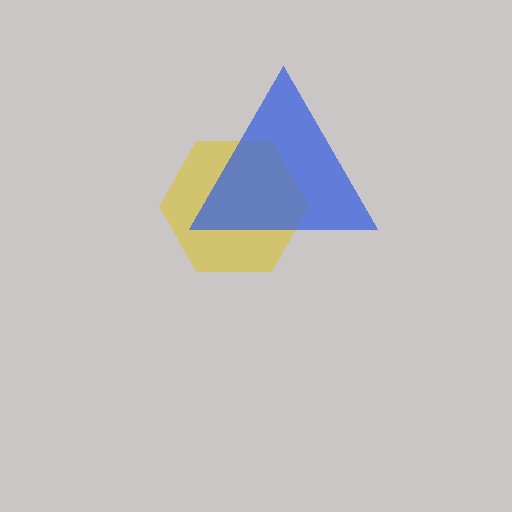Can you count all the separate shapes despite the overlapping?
Yes, there are 2 separate shapes.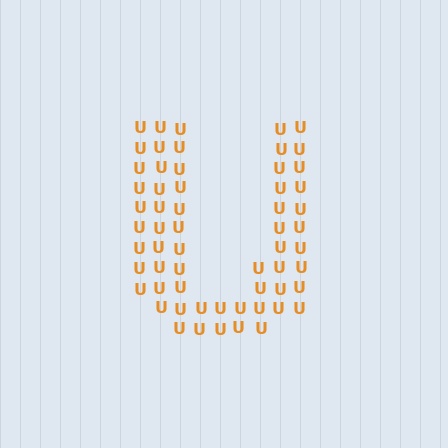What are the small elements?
The small elements are letter U's.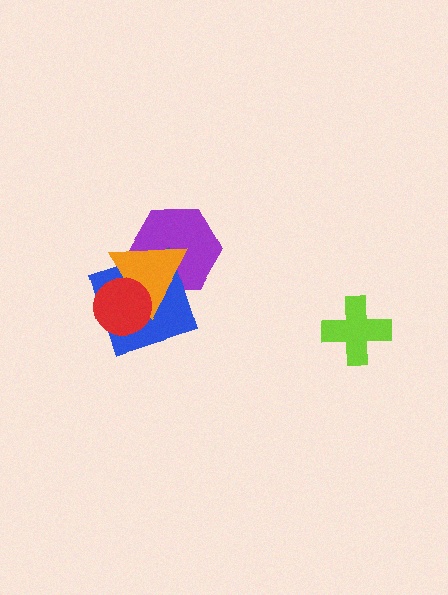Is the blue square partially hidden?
Yes, it is partially covered by another shape.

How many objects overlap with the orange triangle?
3 objects overlap with the orange triangle.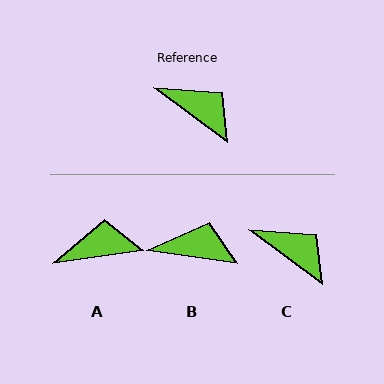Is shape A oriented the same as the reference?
No, it is off by about 44 degrees.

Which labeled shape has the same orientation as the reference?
C.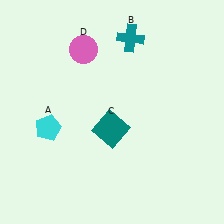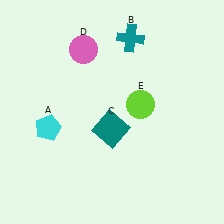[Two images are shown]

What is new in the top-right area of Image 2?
A lime circle (E) was added in the top-right area of Image 2.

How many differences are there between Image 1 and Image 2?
There is 1 difference between the two images.